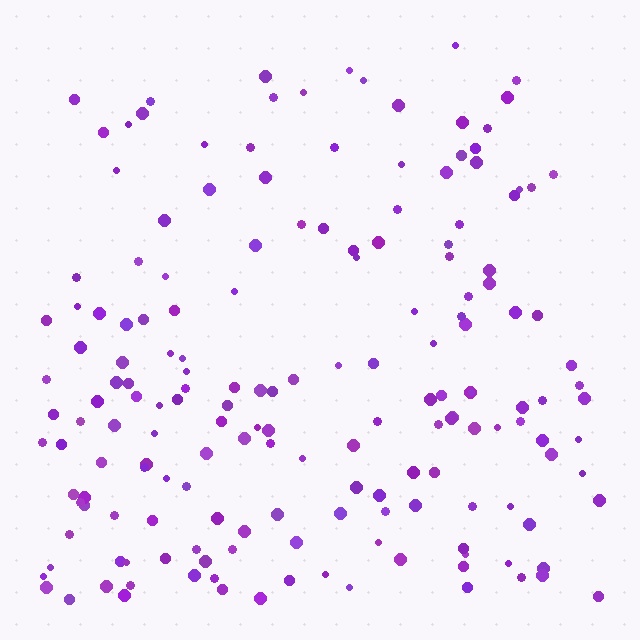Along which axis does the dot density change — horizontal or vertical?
Vertical.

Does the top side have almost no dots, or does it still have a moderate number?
Still a moderate number, just noticeably fewer than the bottom.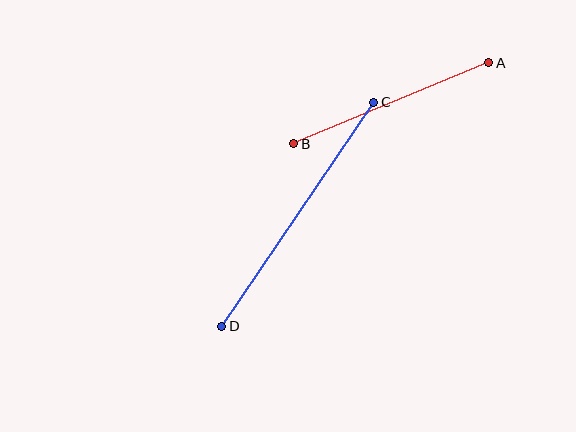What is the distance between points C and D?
The distance is approximately 271 pixels.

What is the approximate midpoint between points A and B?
The midpoint is at approximately (391, 103) pixels.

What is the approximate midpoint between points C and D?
The midpoint is at approximately (298, 214) pixels.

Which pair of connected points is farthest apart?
Points C and D are farthest apart.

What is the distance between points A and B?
The distance is approximately 211 pixels.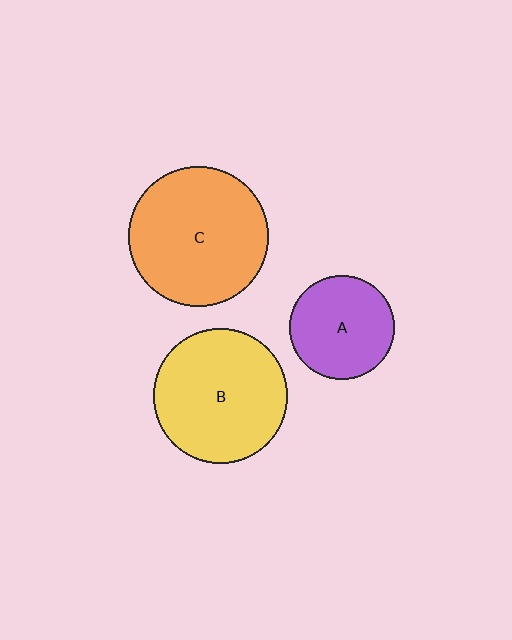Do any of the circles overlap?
No, none of the circles overlap.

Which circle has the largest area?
Circle C (orange).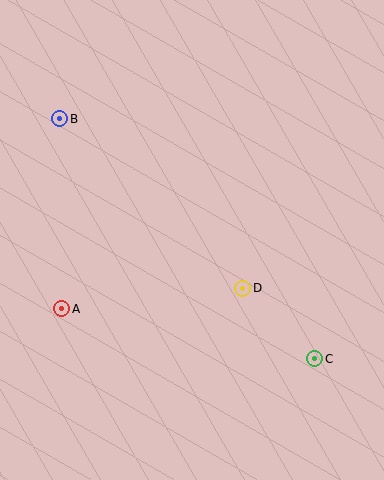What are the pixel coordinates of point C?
Point C is at (315, 359).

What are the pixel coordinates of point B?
Point B is at (60, 119).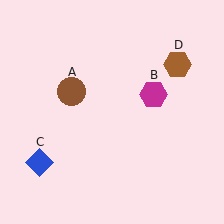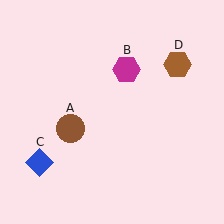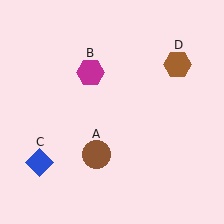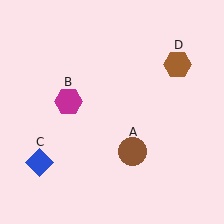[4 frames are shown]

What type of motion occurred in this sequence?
The brown circle (object A), magenta hexagon (object B) rotated counterclockwise around the center of the scene.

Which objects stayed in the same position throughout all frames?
Blue diamond (object C) and brown hexagon (object D) remained stationary.